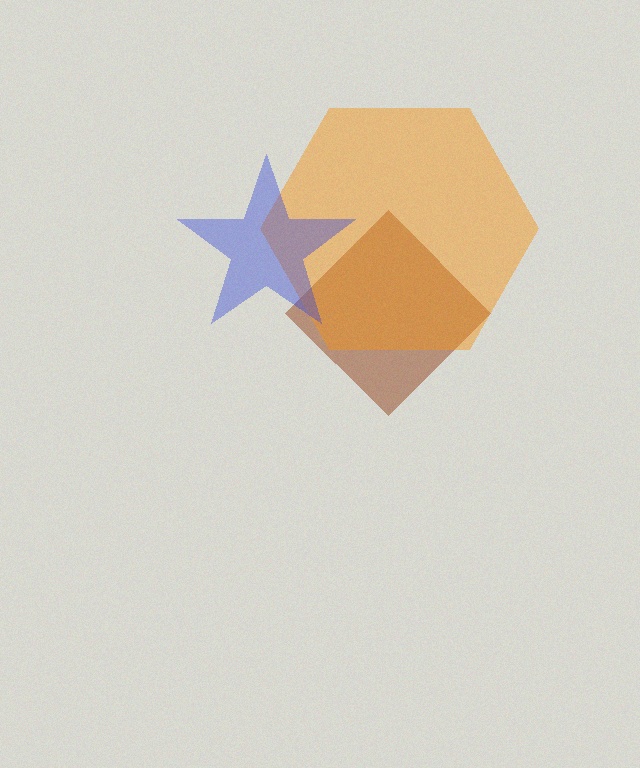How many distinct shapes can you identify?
There are 3 distinct shapes: a brown diamond, an orange hexagon, a blue star.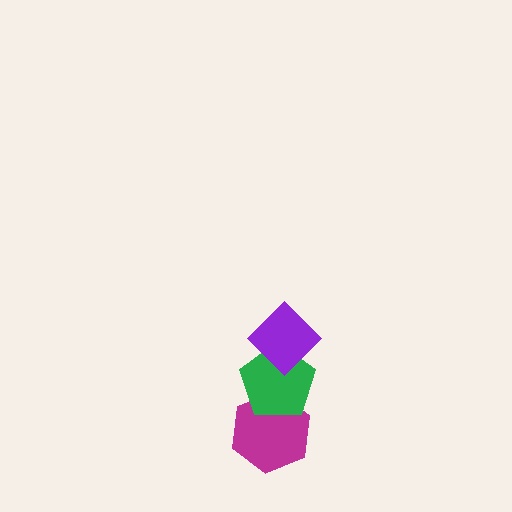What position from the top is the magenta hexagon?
The magenta hexagon is 3rd from the top.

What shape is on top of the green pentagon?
The purple diamond is on top of the green pentagon.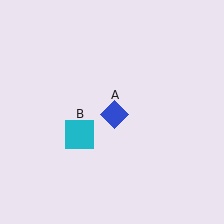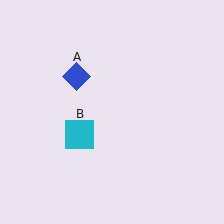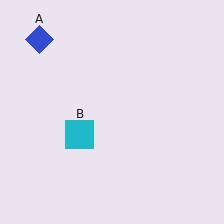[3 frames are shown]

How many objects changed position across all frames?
1 object changed position: blue diamond (object A).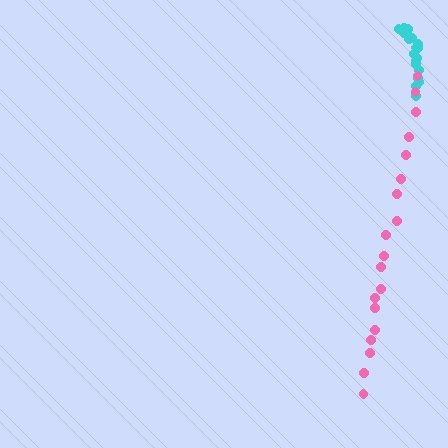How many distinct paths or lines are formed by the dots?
There are 2 distinct paths.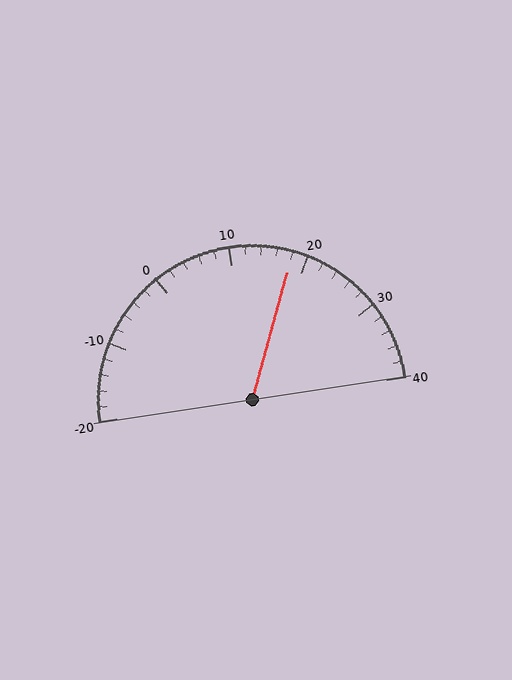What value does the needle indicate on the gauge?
The needle indicates approximately 18.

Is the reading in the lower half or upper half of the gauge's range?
The reading is in the upper half of the range (-20 to 40).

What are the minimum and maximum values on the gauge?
The gauge ranges from -20 to 40.